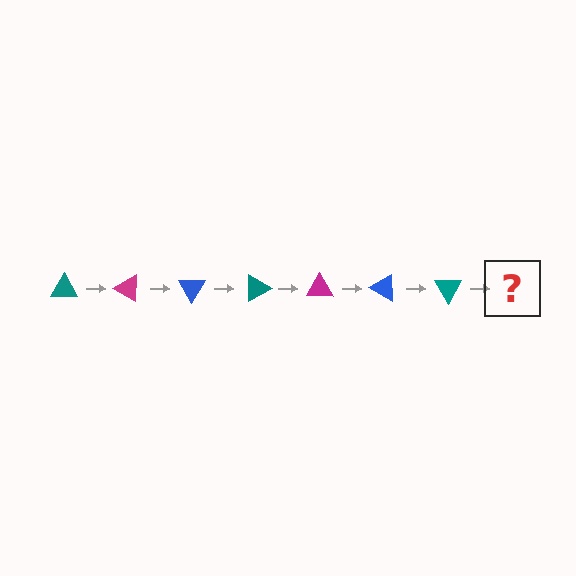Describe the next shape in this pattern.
It should be a magenta triangle, rotated 210 degrees from the start.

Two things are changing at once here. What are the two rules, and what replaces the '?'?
The two rules are that it rotates 30 degrees each step and the color cycles through teal, magenta, and blue. The '?' should be a magenta triangle, rotated 210 degrees from the start.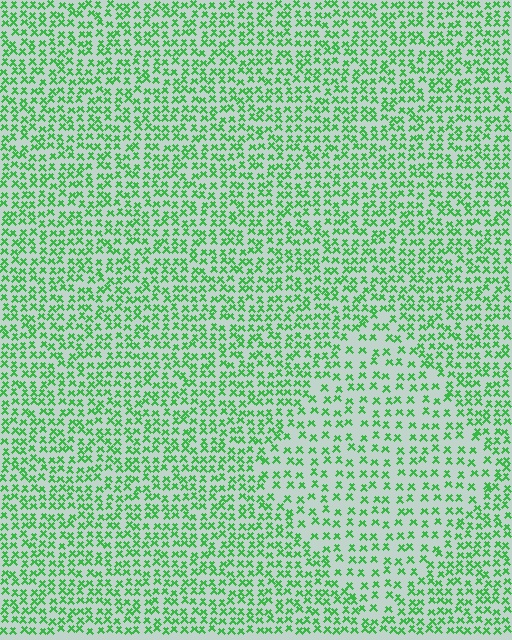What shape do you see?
I see a diamond.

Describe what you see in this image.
The image contains small green elements arranged at two different densities. A diamond-shaped region is visible where the elements are less densely packed than the surrounding area.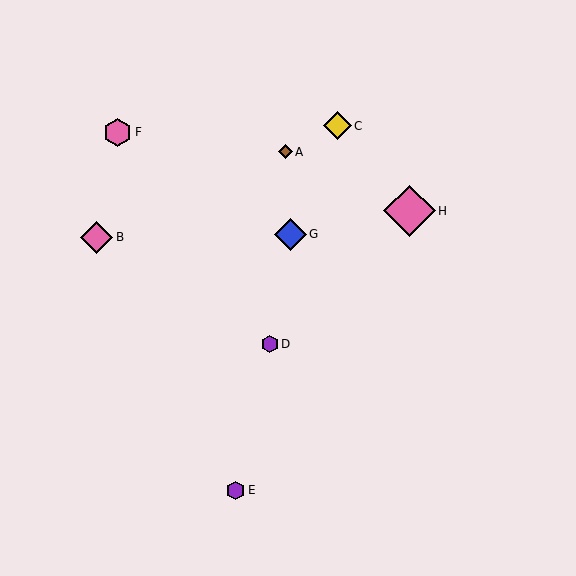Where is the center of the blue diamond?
The center of the blue diamond is at (290, 234).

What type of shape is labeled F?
Shape F is a pink hexagon.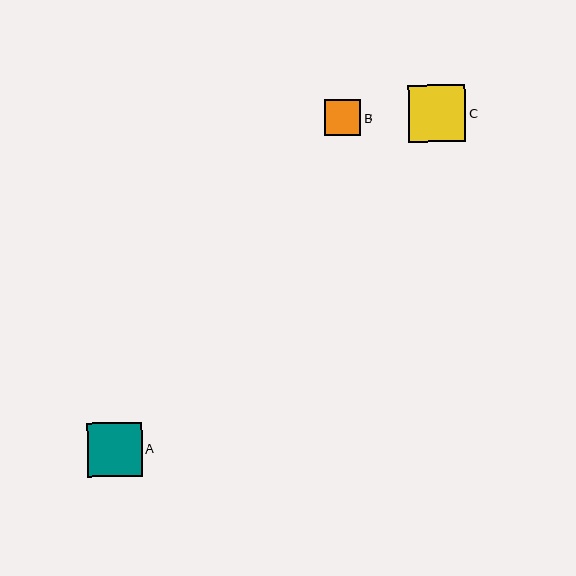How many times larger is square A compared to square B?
Square A is approximately 1.5 times the size of square B.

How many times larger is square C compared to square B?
Square C is approximately 1.6 times the size of square B.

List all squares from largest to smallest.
From largest to smallest: C, A, B.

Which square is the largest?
Square C is the largest with a size of approximately 57 pixels.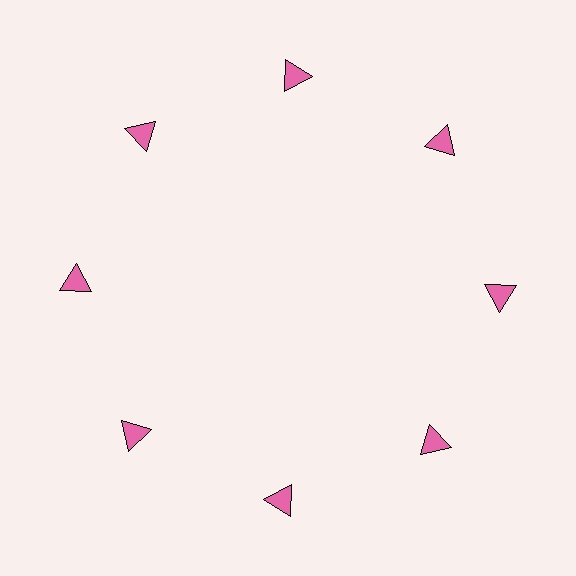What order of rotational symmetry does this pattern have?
This pattern has 8-fold rotational symmetry.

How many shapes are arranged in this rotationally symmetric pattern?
There are 8 shapes, arranged in 8 groups of 1.